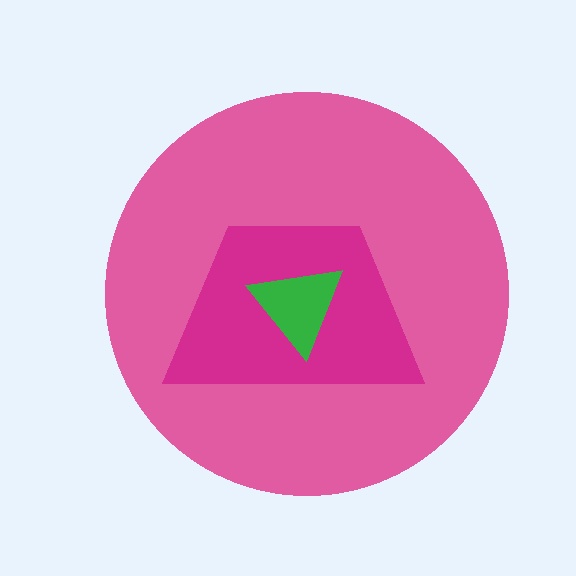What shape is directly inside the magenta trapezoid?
The green triangle.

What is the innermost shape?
The green triangle.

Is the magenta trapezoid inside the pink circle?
Yes.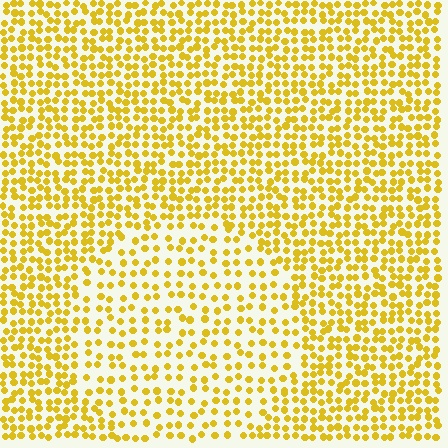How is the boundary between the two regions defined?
The boundary is defined by a change in element density (approximately 1.7x ratio). All elements are the same color, size, and shape.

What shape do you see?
I see a circle.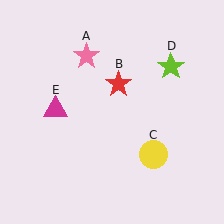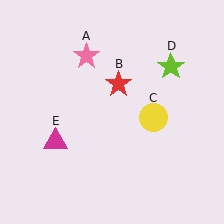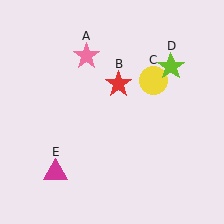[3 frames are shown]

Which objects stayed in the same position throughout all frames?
Pink star (object A) and red star (object B) and lime star (object D) remained stationary.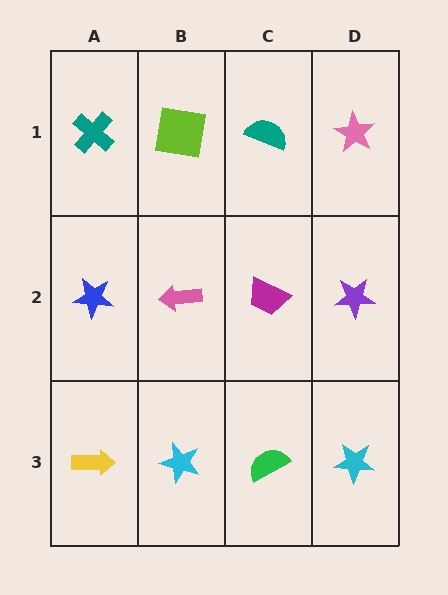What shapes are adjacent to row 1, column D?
A purple star (row 2, column D), a teal semicircle (row 1, column C).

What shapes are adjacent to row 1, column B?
A pink arrow (row 2, column B), a teal cross (row 1, column A), a teal semicircle (row 1, column C).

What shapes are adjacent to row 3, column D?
A purple star (row 2, column D), a green semicircle (row 3, column C).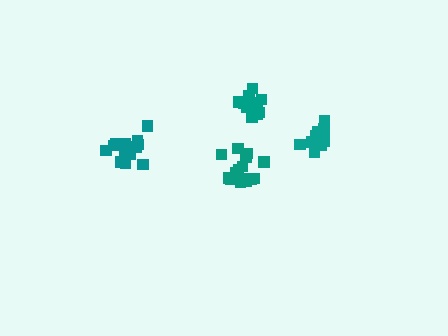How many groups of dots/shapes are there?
There are 4 groups.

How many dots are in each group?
Group 1: 17 dots, Group 2: 15 dots, Group 3: 15 dots, Group 4: 14 dots (61 total).